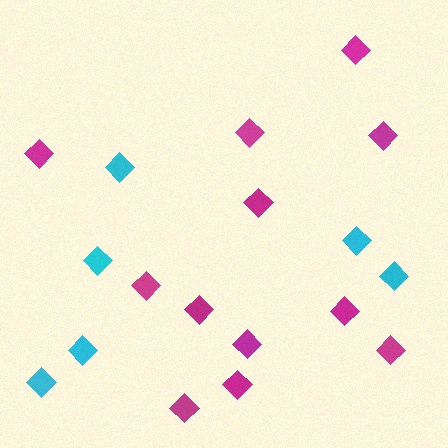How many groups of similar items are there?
There are 2 groups: one group of magenta diamonds (12) and one group of cyan diamonds (6).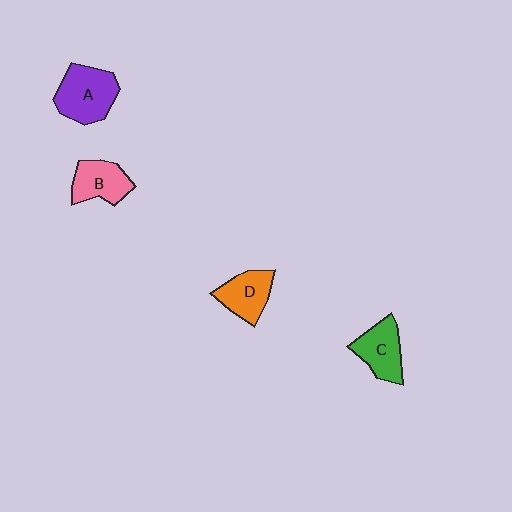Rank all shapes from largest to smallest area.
From largest to smallest: A (purple), C (green), B (pink), D (orange).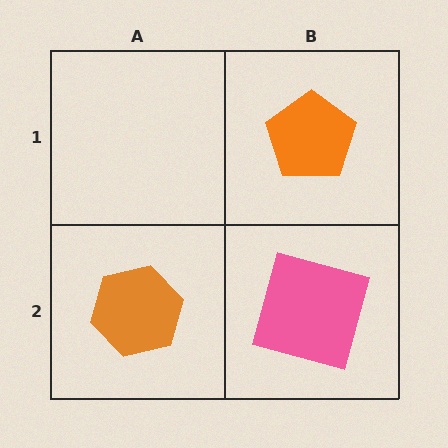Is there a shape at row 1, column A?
No, that cell is empty.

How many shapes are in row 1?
1 shape.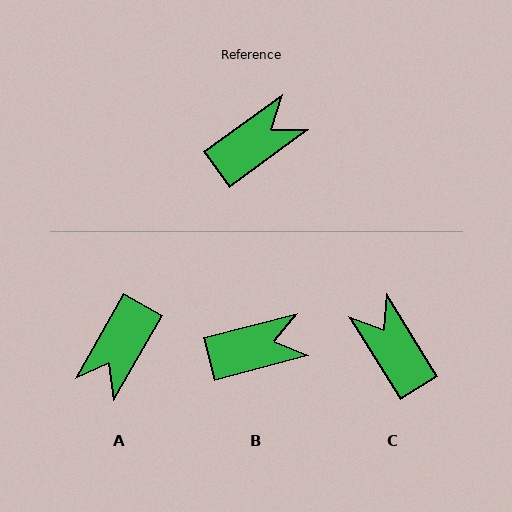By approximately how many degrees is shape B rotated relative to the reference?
Approximately 22 degrees clockwise.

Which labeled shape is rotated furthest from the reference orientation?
A, about 156 degrees away.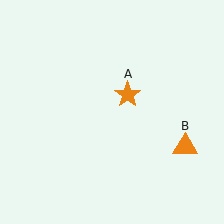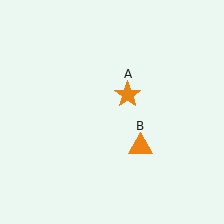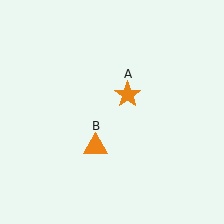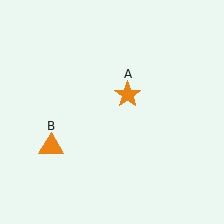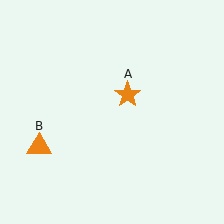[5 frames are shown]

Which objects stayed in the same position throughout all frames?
Orange star (object A) remained stationary.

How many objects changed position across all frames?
1 object changed position: orange triangle (object B).